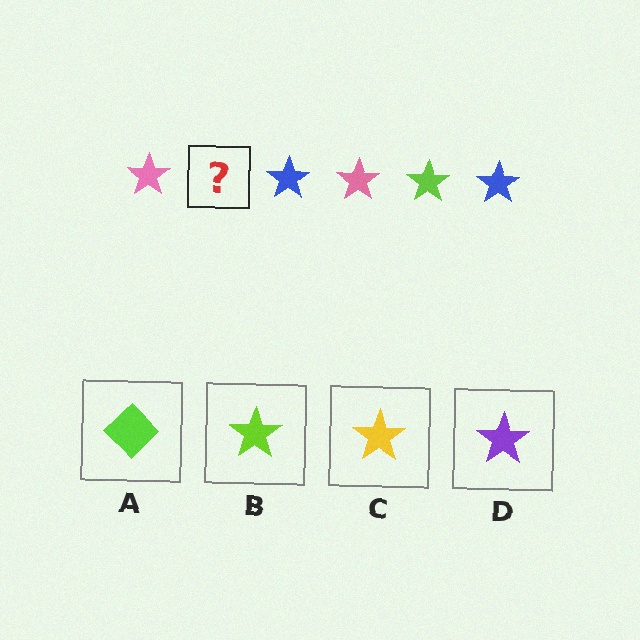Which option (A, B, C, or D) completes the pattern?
B.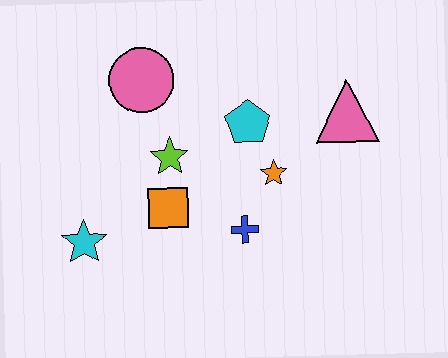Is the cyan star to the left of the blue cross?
Yes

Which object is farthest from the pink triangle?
The cyan star is farthest from the pink triangle.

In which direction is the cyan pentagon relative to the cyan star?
The cyan pentagon is to the right of the cyan star.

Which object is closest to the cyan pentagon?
The orange star is closest to the cyan pentagon.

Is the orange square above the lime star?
No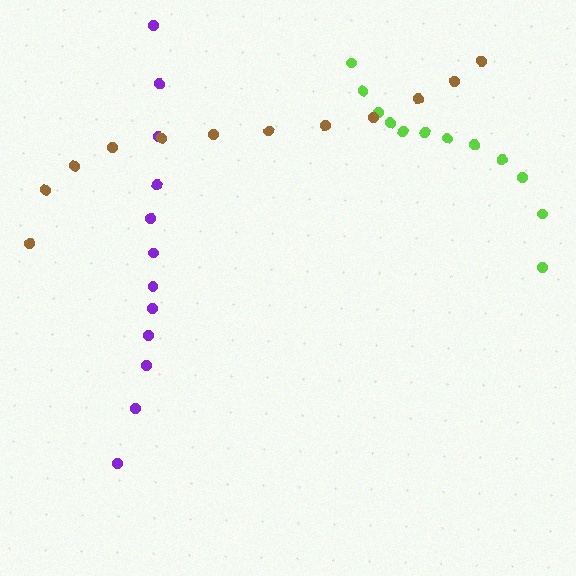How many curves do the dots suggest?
There are 3 distinct paths.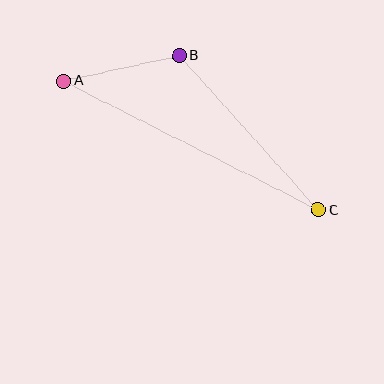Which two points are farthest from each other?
Points A and C are farthest from each other.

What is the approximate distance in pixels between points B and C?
The distance between B and C is approximately 208 pixels.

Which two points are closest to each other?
Points A and B are closest to each other.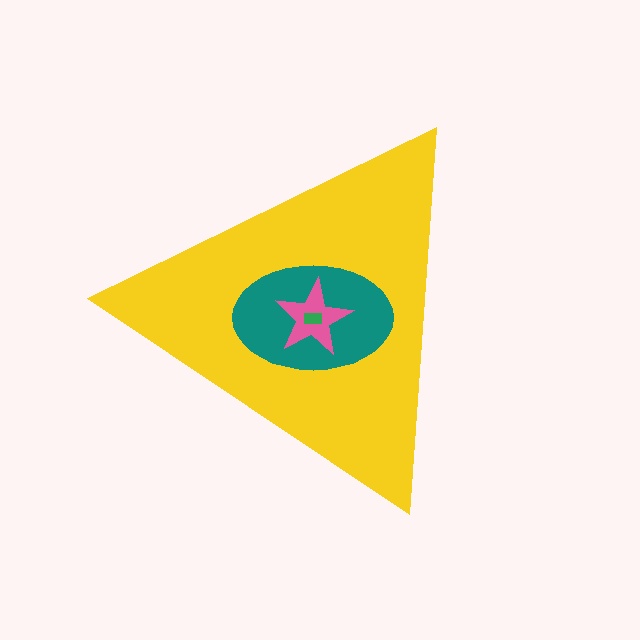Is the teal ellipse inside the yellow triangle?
Yes.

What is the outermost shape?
The yellow triangle.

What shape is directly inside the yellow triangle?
The teal ellipse.